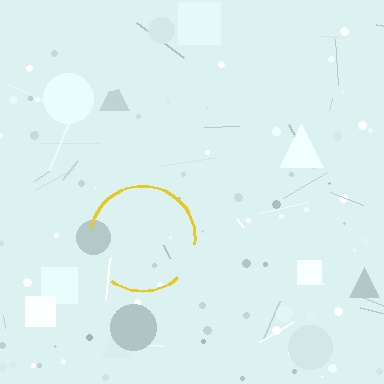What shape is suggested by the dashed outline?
The dashed outline suggests a circle.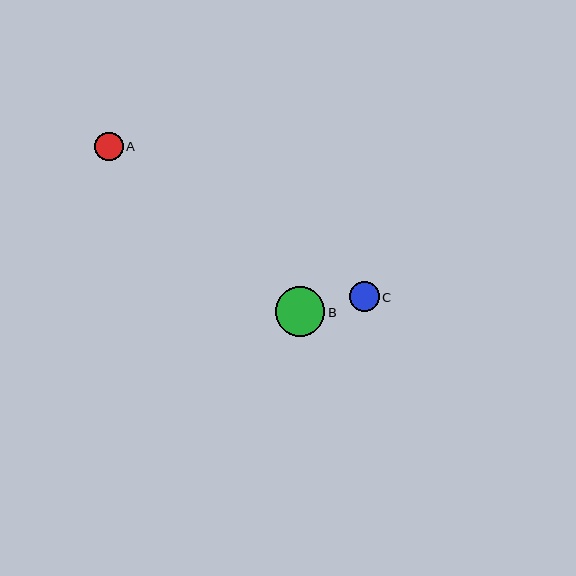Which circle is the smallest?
Circle A is the smallest with a size of approximately 28 pixels.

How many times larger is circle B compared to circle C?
Circle B is approximately 1.7 times the size of circle C.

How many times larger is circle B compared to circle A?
Circle B is approximately 1.7 times the size of circle A.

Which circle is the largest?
Circle B is the largest with a size of approximately 49 pixels.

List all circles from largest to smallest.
From largest to smallest: B, C, A.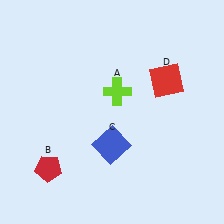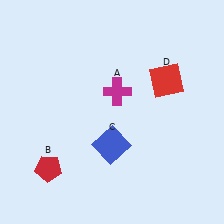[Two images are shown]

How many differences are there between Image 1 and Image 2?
There is 1 difference between the two images.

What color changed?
The cross (A) changed from lime in Image 1 to magenta in Image 2.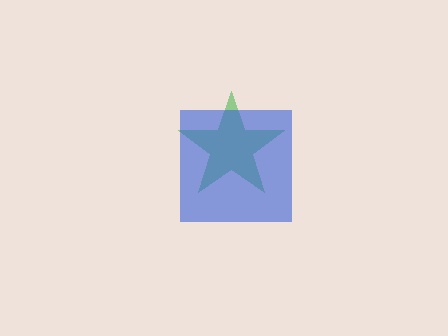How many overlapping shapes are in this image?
There are 2 overlapping shapes in the image.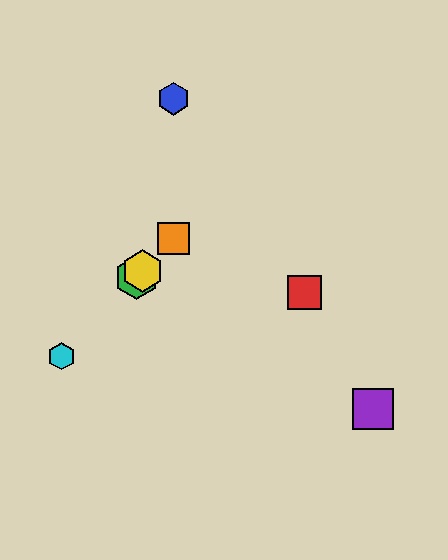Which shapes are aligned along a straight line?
The green hexagon, the yellow hexagon, the orange square, the cyan hexagon are aligned along a straight line.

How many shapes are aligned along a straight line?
4 shapes (the green hexagon, the yellow hexagon, the orange square, the cyan hexagon) are aligned along a straight line.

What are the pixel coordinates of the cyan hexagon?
The cyan hexagon is at (61, 356).